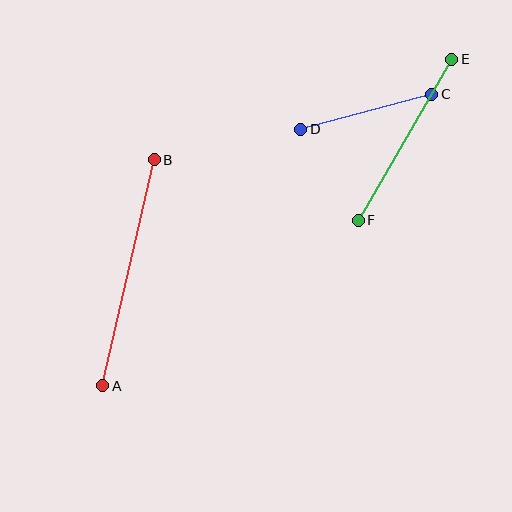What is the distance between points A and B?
The distance is approximately 232 pixels.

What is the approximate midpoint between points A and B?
The midpoint is at approximately (129, 273) pixels.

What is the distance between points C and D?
The distance is approximately 135 pixels.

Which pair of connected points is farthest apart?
Points A and B are farthest apart.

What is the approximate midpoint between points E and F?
The midpoint is at approximately (405, 140) pixels.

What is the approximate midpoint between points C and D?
The midpoint is at approximately (366, 112) pixels.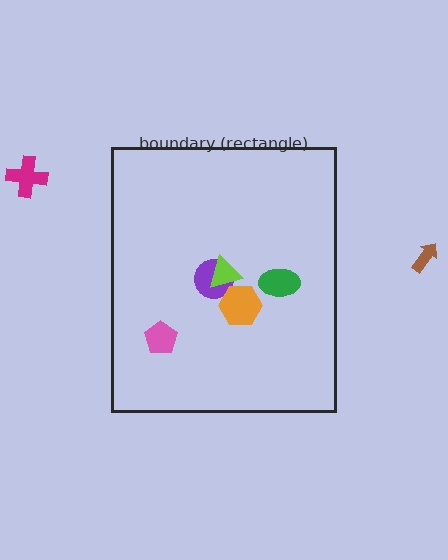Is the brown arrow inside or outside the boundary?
Outside.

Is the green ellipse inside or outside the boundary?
Inside.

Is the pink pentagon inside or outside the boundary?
Inside.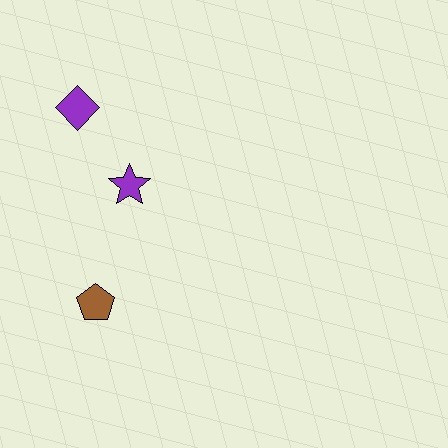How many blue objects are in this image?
There are no blue objects.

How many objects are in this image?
There are 3 objects.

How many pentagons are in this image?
There is 1 pentagon.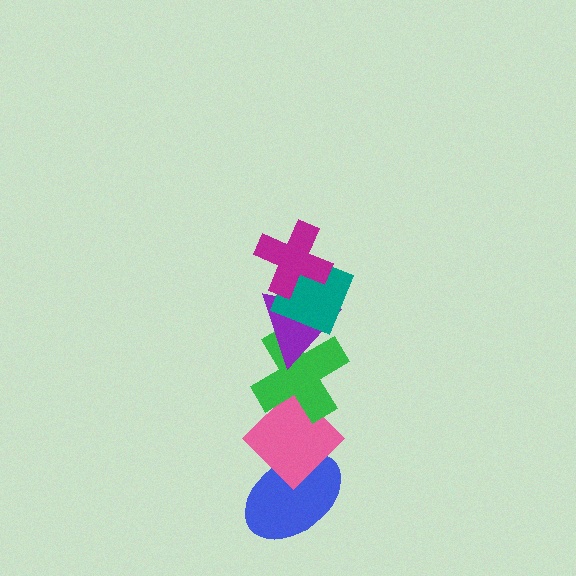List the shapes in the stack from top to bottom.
From top to bottom: the magenta cross, the teal diamond, the purple triangle, the green cross, the pink diamond, the blue ellipse.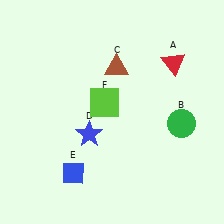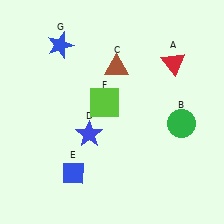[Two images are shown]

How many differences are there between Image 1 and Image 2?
There is 1 difference between the two images.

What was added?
A blue star (G) was added in Image 2.